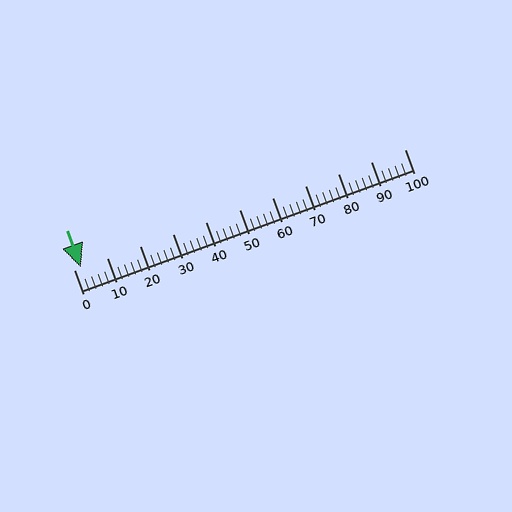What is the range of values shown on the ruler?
The ruler shows values from 0 to 100.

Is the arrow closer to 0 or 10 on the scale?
The arrow is closer to 0.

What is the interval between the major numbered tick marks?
The major tick marks are spaced 10 units apart.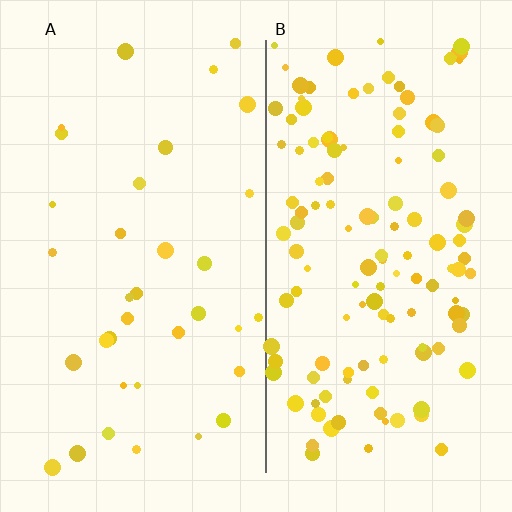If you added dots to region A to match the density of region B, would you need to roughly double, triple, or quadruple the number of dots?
Approximately quadruple.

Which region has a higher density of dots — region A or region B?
B (the right).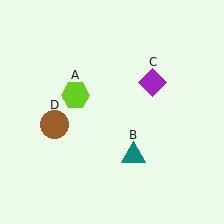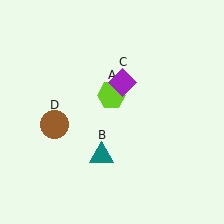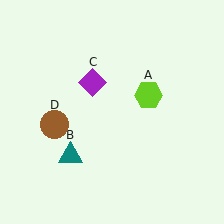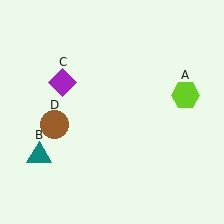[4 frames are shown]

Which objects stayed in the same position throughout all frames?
Brown circle (object D) remained stationary.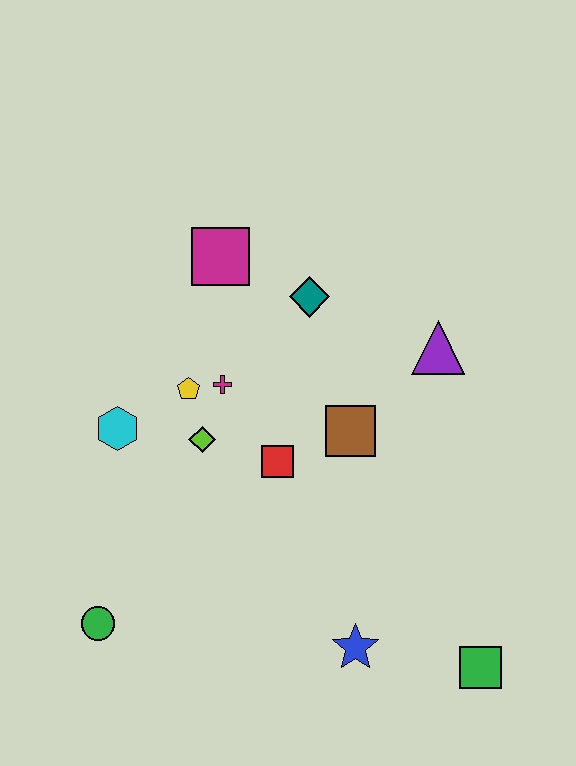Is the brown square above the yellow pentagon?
No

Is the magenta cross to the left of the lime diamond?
No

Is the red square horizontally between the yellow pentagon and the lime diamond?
No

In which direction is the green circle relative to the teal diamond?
The green circle is below the teal diamond.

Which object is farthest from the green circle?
The purple triangle is farthest from the green circle.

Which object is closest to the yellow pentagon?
The magenta cross is closest to the yellow pentagon.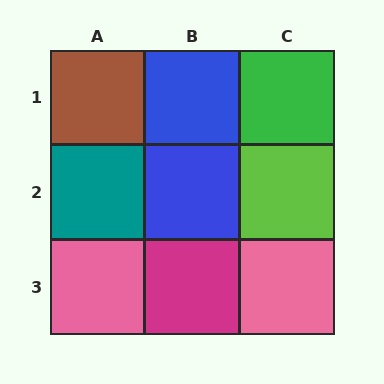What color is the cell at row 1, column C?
Green.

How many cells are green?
1 cell is green.